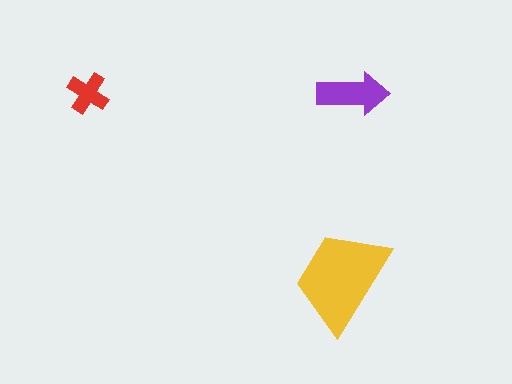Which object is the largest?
The yellow trapezoid.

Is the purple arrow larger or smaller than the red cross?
Larger.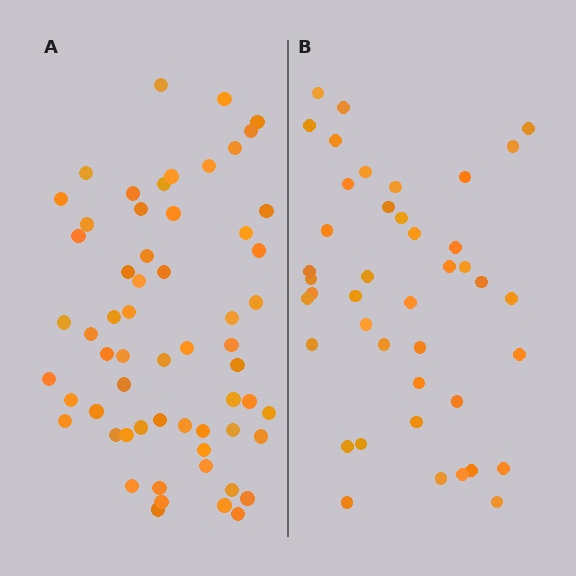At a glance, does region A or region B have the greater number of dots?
Region A (the left region) has more dots.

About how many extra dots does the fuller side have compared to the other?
Region A has approximately 20 more dots than region B.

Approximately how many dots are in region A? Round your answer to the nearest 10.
About 60 dots.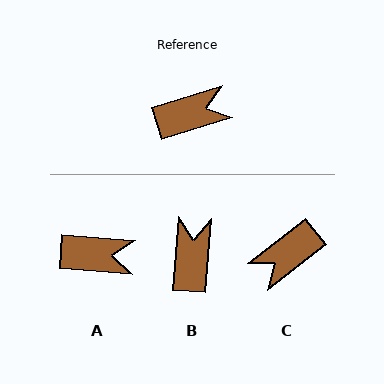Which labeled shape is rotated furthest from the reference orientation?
C, about 159 degrees away.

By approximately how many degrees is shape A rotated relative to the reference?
Approximately 21 degrees clockwise.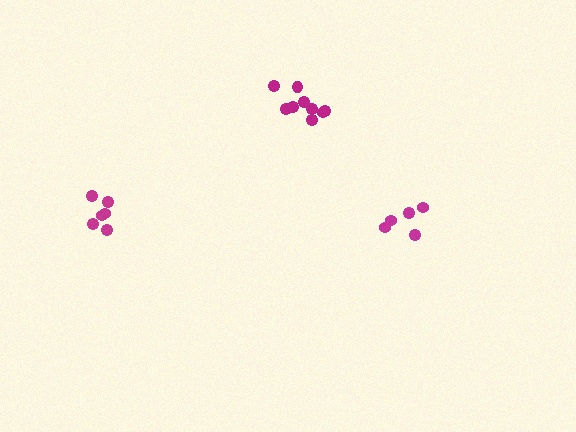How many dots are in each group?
Group 1: 6 dots, Group 2: 5 dots, Group 3: 9 dots (20 total).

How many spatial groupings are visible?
There are 3 spatial groupings.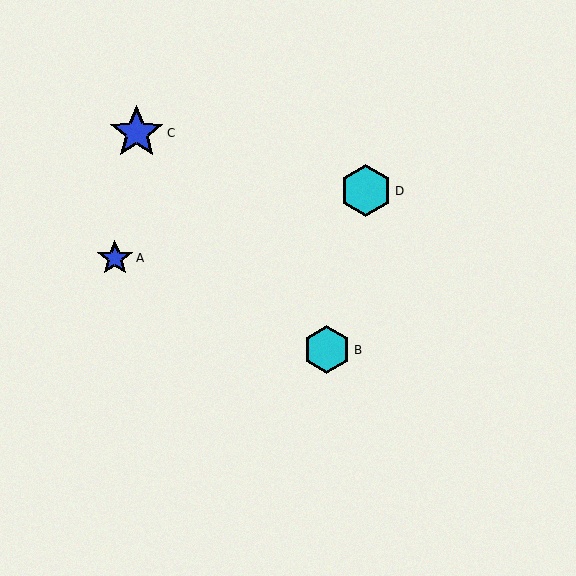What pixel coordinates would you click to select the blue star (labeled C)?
Click at (137, 133) to select the blue star C.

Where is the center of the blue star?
The center of the blue star is at (115, 258).